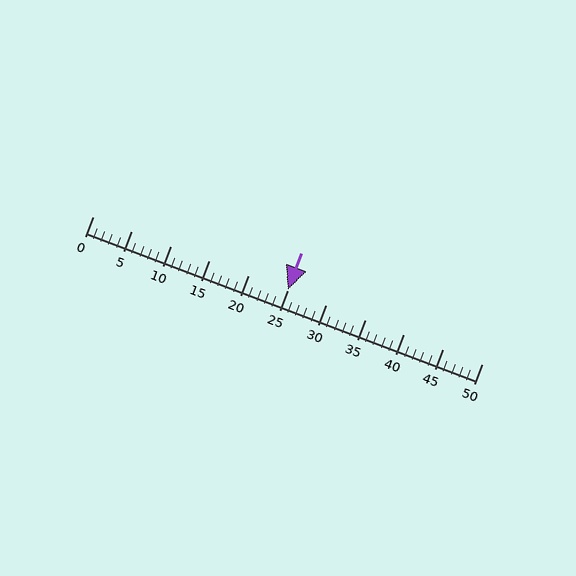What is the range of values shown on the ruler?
The ruler shows values from 0 to 50.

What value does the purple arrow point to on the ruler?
The purple arrow points to approximately 25.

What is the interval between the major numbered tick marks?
The major tick marks are spaced 5 units apart.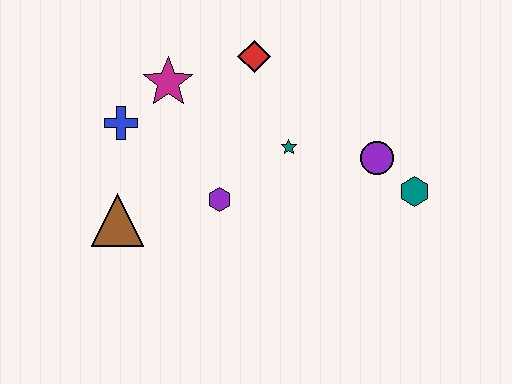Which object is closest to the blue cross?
The magenta star is closest to the blue cross.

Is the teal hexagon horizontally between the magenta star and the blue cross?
No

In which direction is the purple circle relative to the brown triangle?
The purple circle is to the right of the brown triangle.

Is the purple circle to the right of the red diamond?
Yes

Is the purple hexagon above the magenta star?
No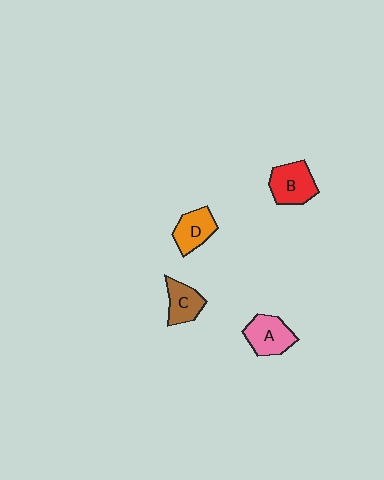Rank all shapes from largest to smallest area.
From largest to smallest: B (red), A (pink), D (orange), C (brown).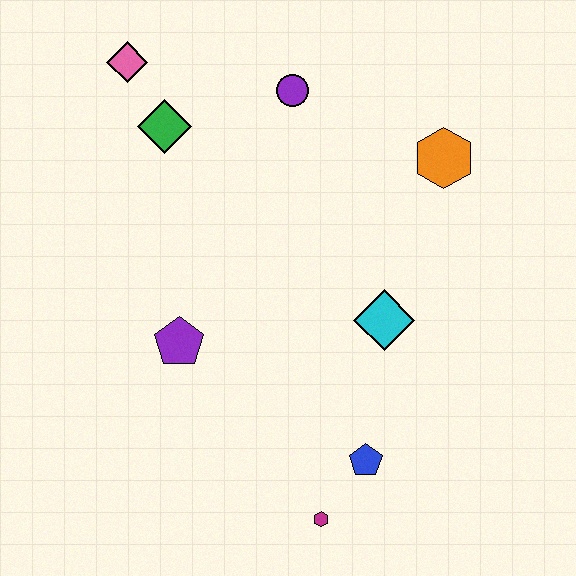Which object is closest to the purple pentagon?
The cyan diamond is closest to the purple pentagon.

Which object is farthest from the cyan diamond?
The pink diamond is farthest from the cyan diamond.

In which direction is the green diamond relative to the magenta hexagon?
The green diamond is above the magenta hexagon.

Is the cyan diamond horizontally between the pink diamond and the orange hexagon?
Yes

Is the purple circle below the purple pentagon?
No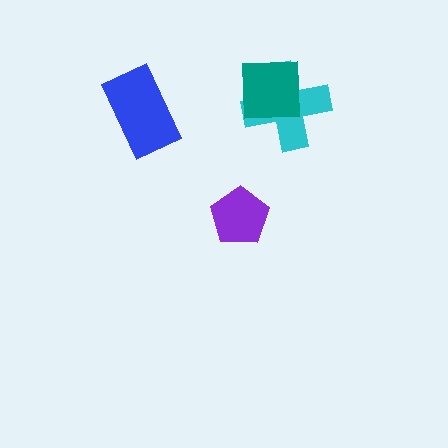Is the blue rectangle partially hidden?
No, no other shape covers it.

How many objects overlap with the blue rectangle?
0 objects overlap with the blue rectangle.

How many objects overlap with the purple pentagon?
0 objects overlap with the purple pentagon.